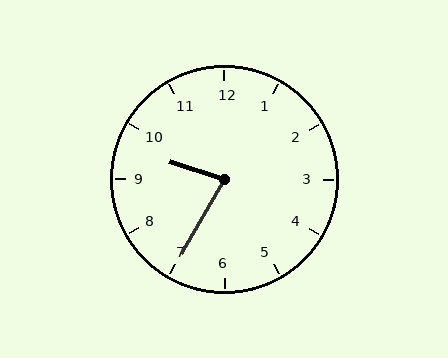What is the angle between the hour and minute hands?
Approximately 78 degrees.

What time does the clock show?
9:35.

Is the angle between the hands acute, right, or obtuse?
It is acute.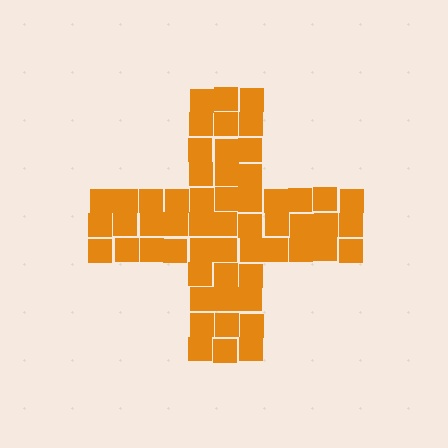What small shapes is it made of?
It is made of small squares.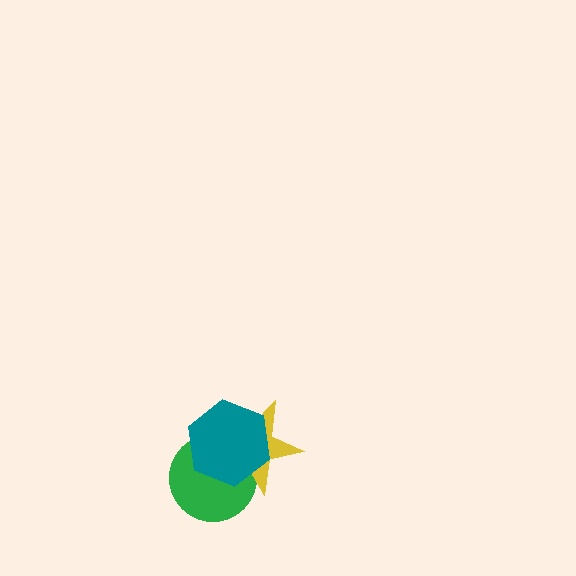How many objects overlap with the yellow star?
2 objects overlap with the yellow star.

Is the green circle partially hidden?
Yes, it is partially covered by another shape.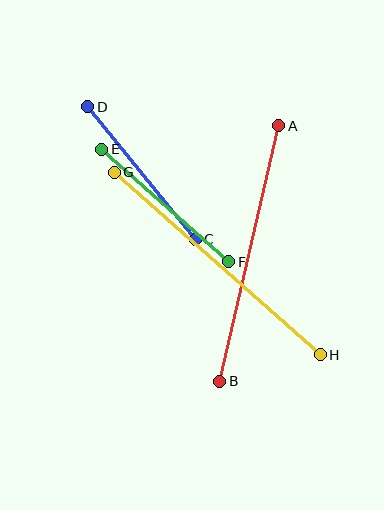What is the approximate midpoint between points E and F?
The midpoint is at approximately (165, 205) pixels.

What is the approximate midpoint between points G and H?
The midpoint is at approximately (217, 263) pixels.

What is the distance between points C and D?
The distance is approximately 171 pixels.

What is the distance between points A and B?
The distance is approximately 262 pixels.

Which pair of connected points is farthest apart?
Points G and H are farthest apart.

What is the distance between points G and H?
The distance is approximately 275 pixels.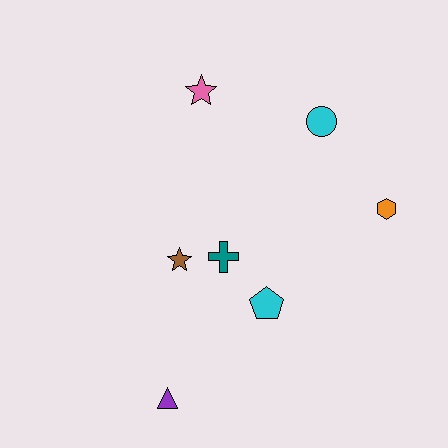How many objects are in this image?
There are 7 objects.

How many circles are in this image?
There is 1 circle.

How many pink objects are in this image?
There is 1 pink object.